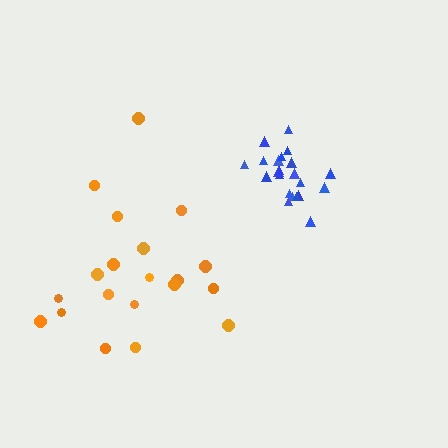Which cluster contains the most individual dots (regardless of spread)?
Blue (22).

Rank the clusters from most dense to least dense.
blue, orange.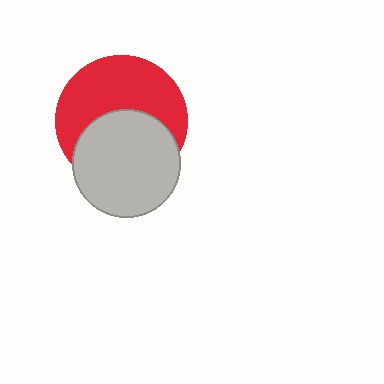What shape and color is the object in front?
The object in front is a light gray circle.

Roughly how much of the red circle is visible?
About half of it is visible (roughly 54%).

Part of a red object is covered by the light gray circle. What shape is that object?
It is a circle.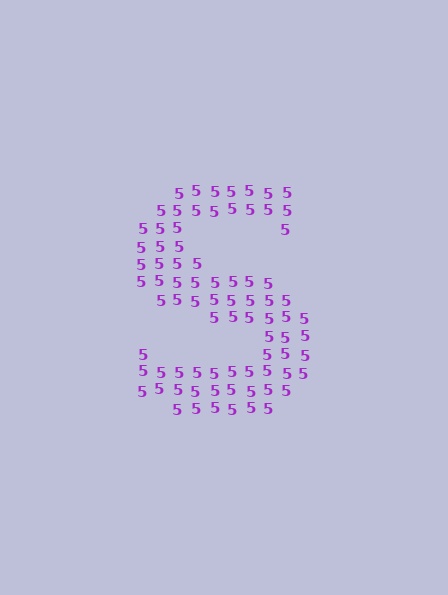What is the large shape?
The large shape is the letter S.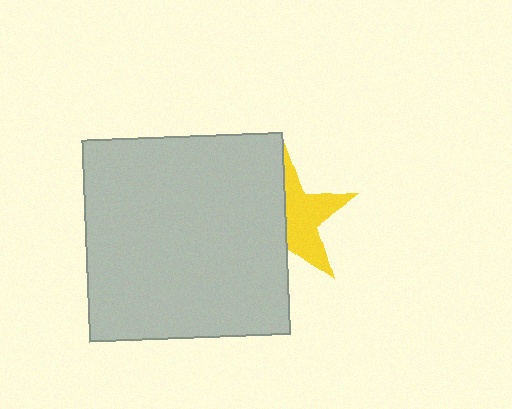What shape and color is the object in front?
The object in front is a light gray square.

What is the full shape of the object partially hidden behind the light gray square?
The partially hidden object is a yellow star.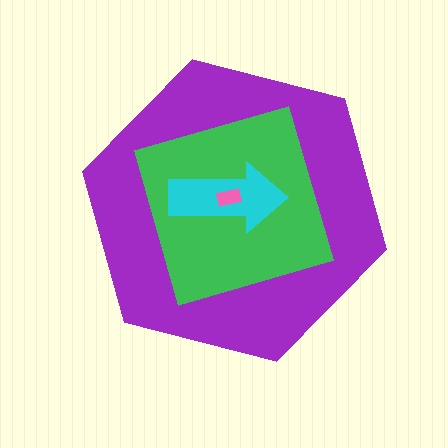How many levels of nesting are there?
4.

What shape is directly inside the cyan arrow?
The pink rectangle.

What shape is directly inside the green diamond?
The cyan arrow.